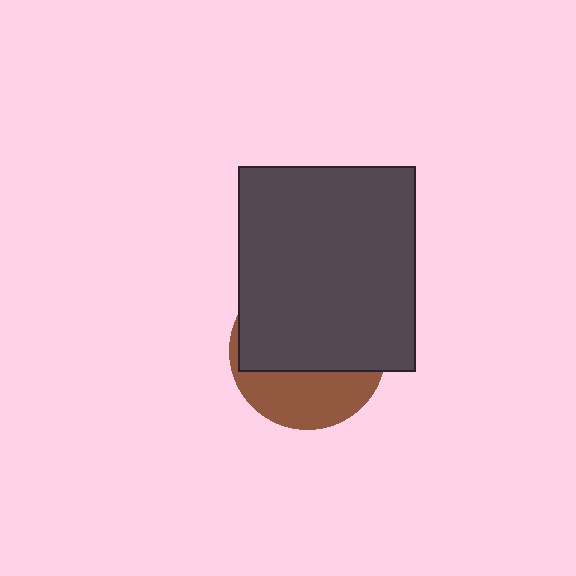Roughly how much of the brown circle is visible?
A small part of it is visible (roughly 36%).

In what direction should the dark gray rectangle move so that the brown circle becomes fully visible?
The dark gray rectangle should move up. That is the shortest direction to clear the overlap and leave the brown circle fully visible.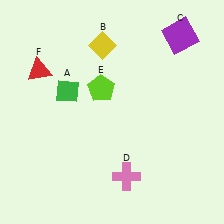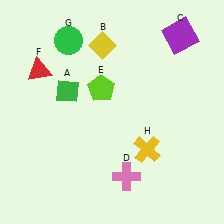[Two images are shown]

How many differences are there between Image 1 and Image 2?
There are 2 differences between the two images.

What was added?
A green circle (G), a yellow cross (H) were added in Image 2.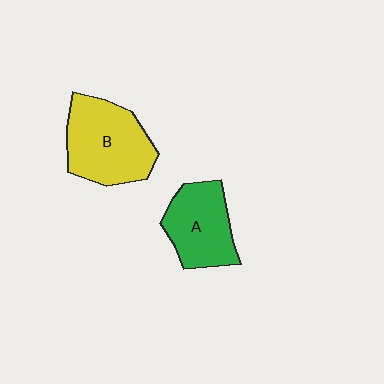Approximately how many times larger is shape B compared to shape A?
Approximately 1.3 times.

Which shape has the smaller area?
Shape A (green).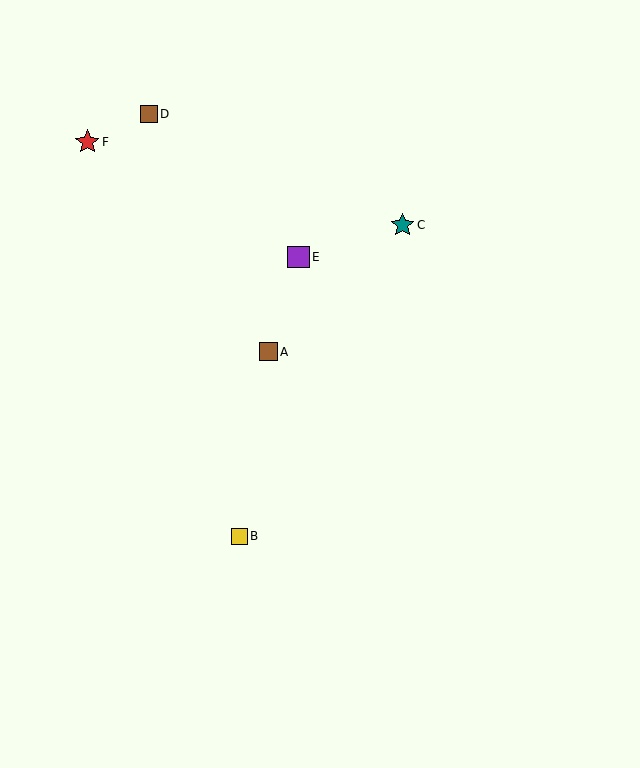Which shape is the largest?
The red star (labeled F) is the largest.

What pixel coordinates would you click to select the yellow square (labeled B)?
Click at (240, 536) to select the yellow square B.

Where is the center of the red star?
The center of the red star is at (87, 142).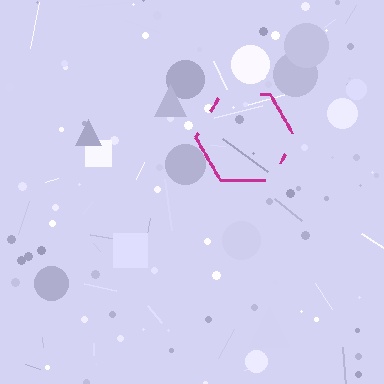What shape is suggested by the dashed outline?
The dashed outline suggests a hexagon.